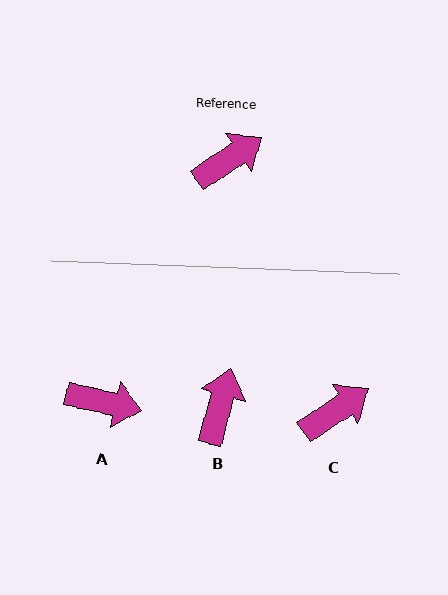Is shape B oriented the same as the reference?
No, it is off by about 40 degrees.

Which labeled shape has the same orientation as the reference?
C.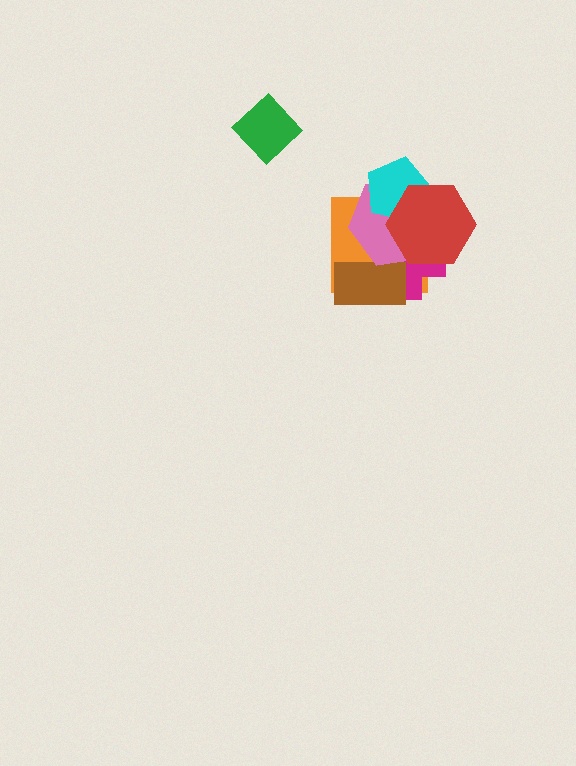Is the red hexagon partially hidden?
No, no other shape covers it.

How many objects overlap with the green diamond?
0 objects overlap with the green diamond.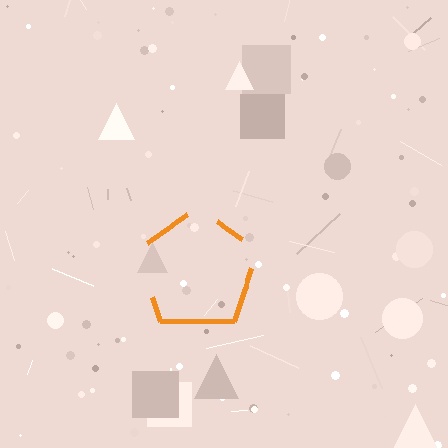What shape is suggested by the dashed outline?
The dashed outline suggests a pentagon.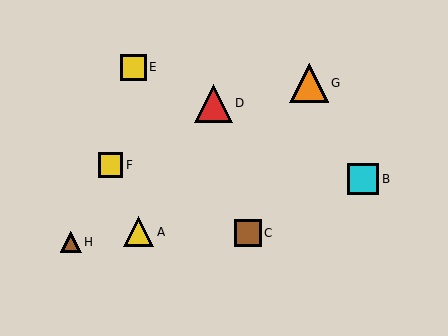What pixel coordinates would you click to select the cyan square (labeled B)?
Click at (363, 179) to select the cyan square B.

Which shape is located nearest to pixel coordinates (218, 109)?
The red triangle (labeled D) at (213, 103) is nearest to that location.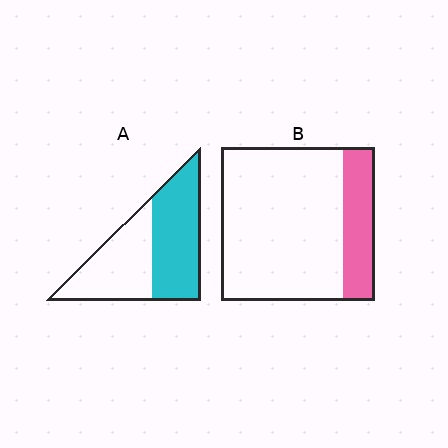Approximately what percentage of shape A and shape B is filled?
A is approximately 55% and B is approximately 20%.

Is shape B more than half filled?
No.